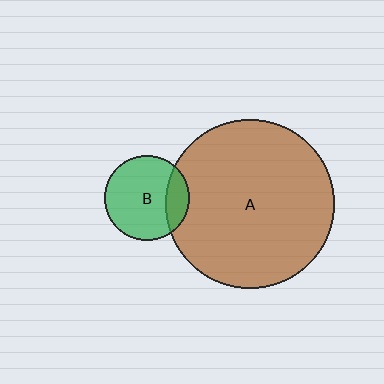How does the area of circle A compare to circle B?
Approximately 3.9 times.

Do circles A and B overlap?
Yes.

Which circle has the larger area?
Circle A (brown).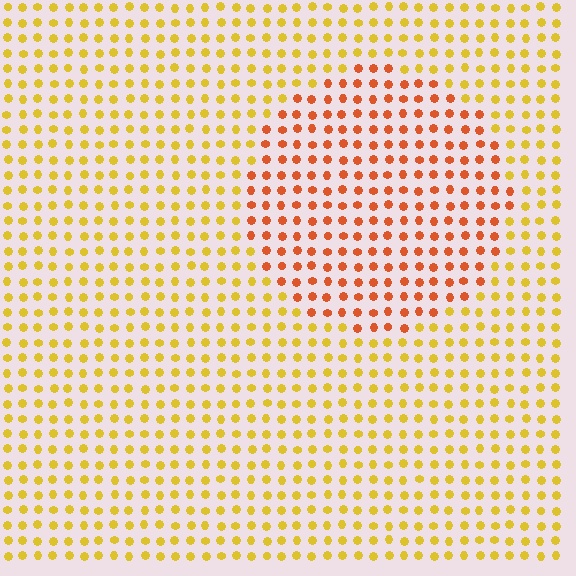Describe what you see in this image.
The image is filled with small yellow elements in a uniform arrangement. A circle-shaped region is visible where the elements are tinted to a slightly different hue, forming a subtle color boundary.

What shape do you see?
I see a circle.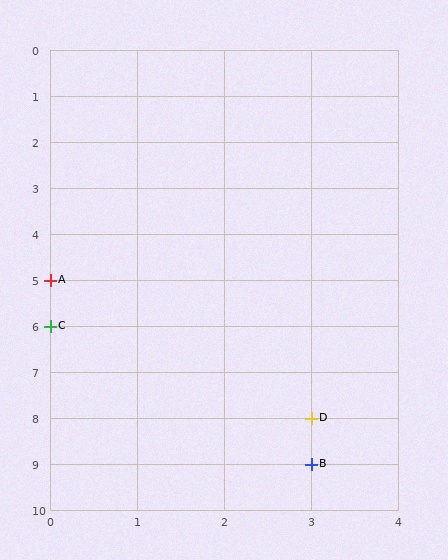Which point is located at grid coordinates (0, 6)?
Point C is at (0, 6).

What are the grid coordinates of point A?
Point A is at grid coordinates (0, 5).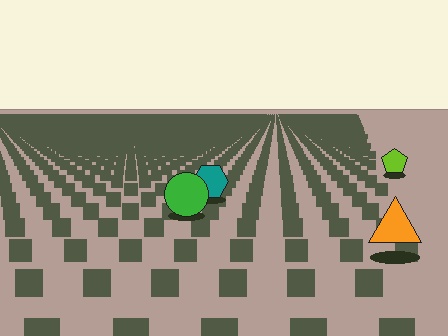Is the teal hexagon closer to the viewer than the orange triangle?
No. The orange triangle is closer — you can tell from the texture gradient: the ground texture is coarser near it.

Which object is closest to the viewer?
The orange triangle is closest. The texture marks near it are larger and more spread out.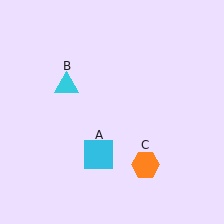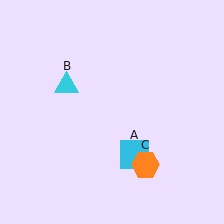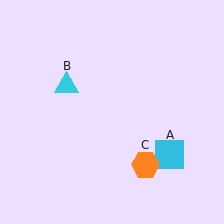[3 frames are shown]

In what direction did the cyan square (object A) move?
The cyan square (object A) moved right.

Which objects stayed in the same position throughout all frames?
Cyan triangle (object B) and orange hexagon (object C) remained stationary.